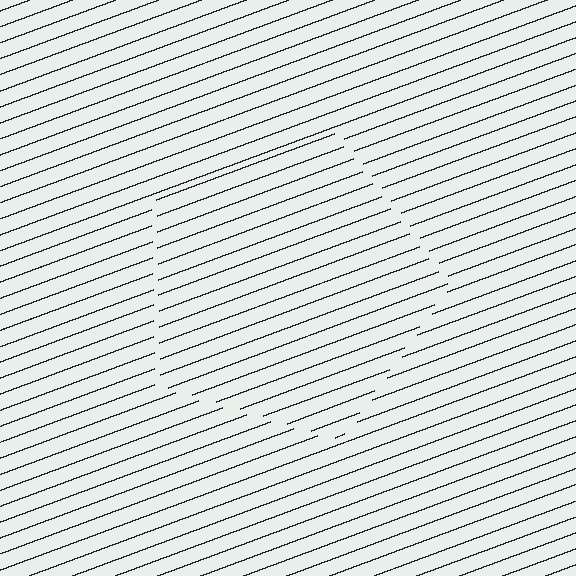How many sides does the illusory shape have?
5 sides — the line-ends trace a pentagon.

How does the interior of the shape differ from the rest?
The interior of the shape contains the same grating, shifted by half a period — the contour is defined by the phase discontinuity where line-ends from the inner and outer gratings abut.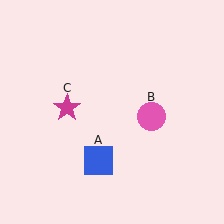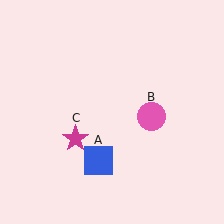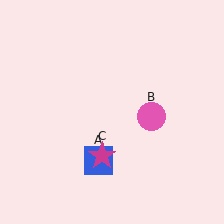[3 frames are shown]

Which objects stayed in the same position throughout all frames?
Blue square (object A) and pink circle (object B) remained stationary.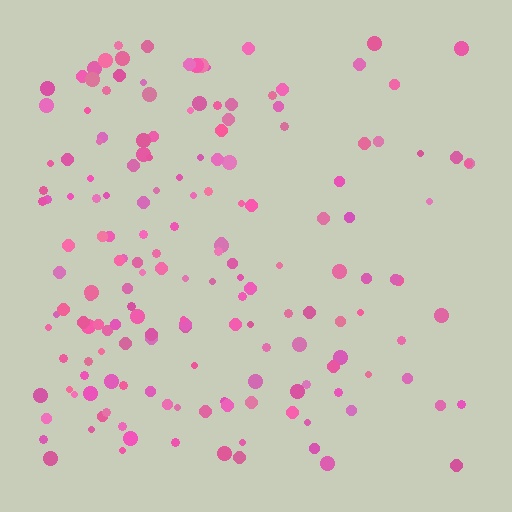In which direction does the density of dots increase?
From right to left, with the left side densest.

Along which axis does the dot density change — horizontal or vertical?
Horizontal.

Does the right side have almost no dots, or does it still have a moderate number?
Still a moderate number, just noticeably fewer than the left.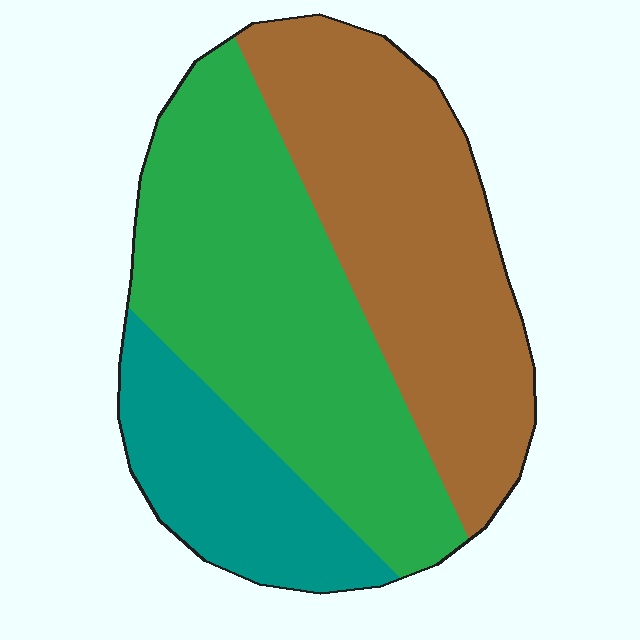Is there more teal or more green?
Green.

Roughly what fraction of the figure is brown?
Brown takes up about two fifths (2/5) of the figure.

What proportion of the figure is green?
Green covers 43% of the figure.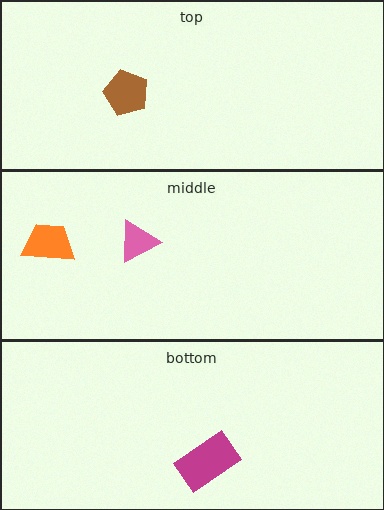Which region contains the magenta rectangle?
The bottom region.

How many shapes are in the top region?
1.